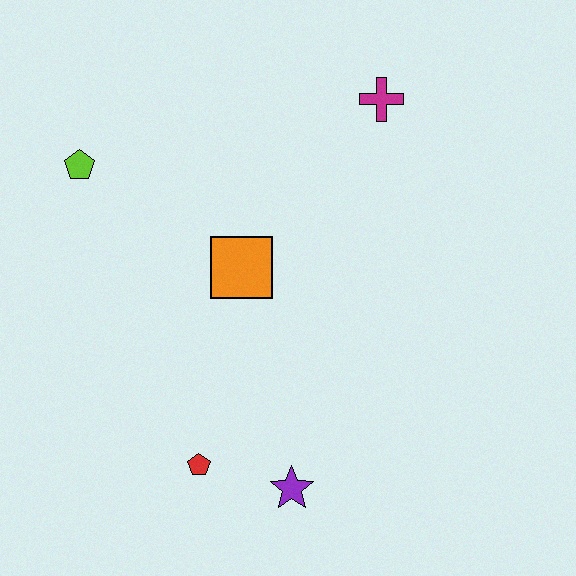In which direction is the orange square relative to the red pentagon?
The orange square is above the red pentagon.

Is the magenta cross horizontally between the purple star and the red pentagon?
No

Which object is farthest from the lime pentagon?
The purple star is farthest from the lime pentagon.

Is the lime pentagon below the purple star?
No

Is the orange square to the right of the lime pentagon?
Yes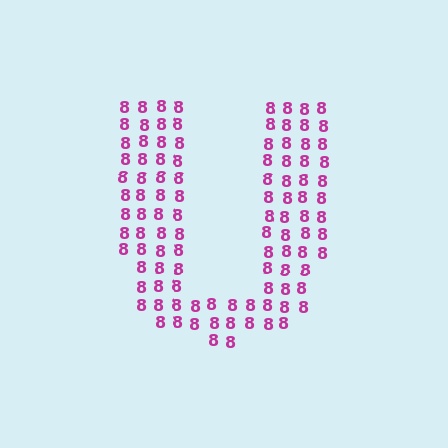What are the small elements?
The small elements are digit 8's.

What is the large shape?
The large shape is the letter U.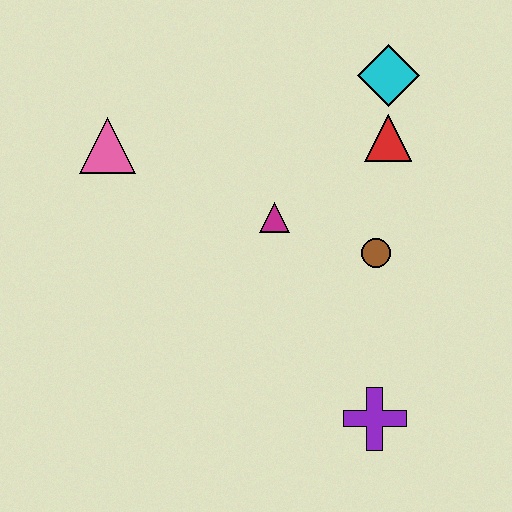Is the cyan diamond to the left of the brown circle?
No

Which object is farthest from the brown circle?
The pink triangle is farthest from the brown circle.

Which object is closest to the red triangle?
The cyan diamond is closest to the red triangle.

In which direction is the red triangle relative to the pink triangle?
The red triangle is to the right of the pink triangle.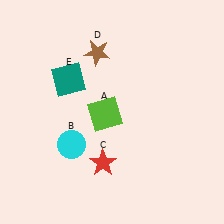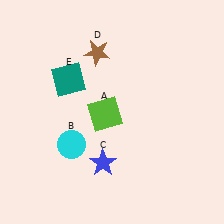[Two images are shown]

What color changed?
The star (C) changed from red in Image 1 to blue in Image 2.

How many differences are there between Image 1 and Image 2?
There is 1 difference between the two images.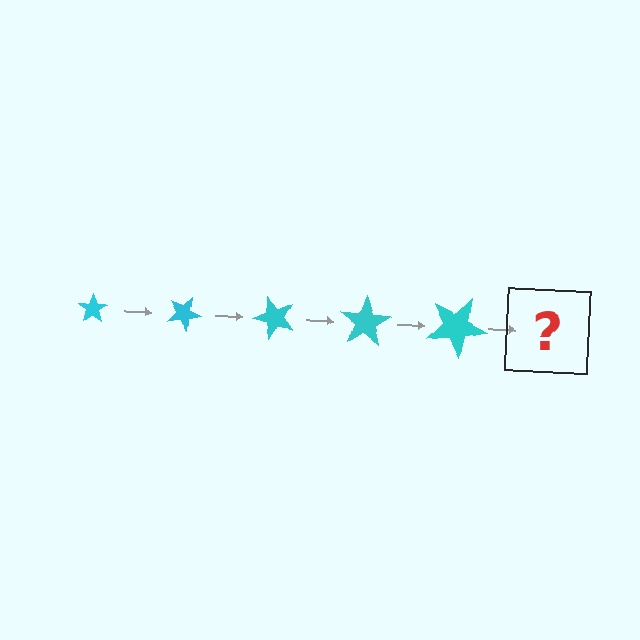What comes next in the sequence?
The next element should be a star, larger than the previous one and rotated 125 degrees from the start.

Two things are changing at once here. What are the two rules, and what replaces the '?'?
The two rules are that the star grows larger each step and it rotates 25 degrees each step. The '?' should be a star, larger than the previous one and rotated 125 degrees from the start.